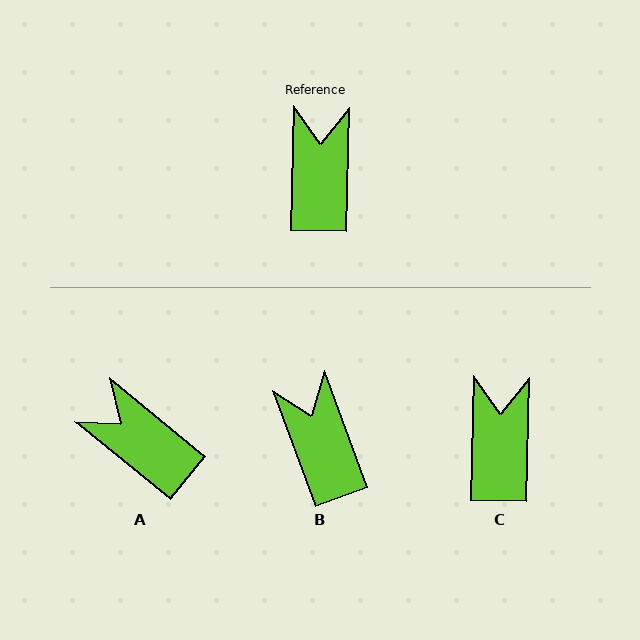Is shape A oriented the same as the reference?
No, it is off by about 52 degrees.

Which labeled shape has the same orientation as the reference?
C.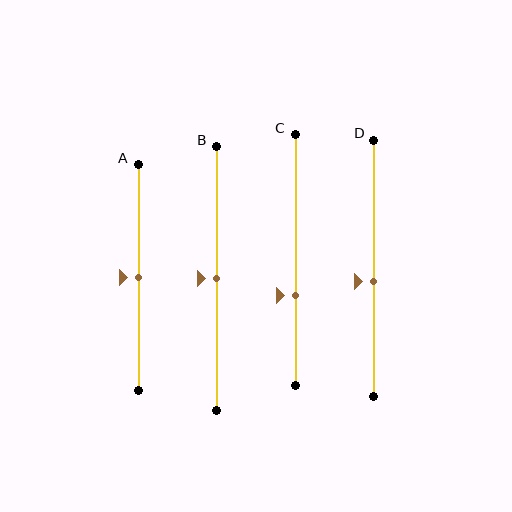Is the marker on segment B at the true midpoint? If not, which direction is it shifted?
Yes, the marker on segment B is at the true midpoint.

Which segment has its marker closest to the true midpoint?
Segment A has its marker closest to the true midpoint.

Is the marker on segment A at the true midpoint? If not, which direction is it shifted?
Yes, the marker on segment A is at the true midpoint.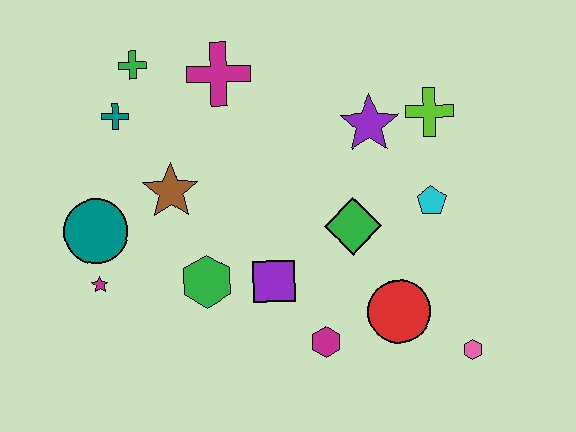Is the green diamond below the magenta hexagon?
No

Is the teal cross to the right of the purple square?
No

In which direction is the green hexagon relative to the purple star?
The green hexagon is to the left of the purple star.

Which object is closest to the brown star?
The teal circle is closest to the brown star.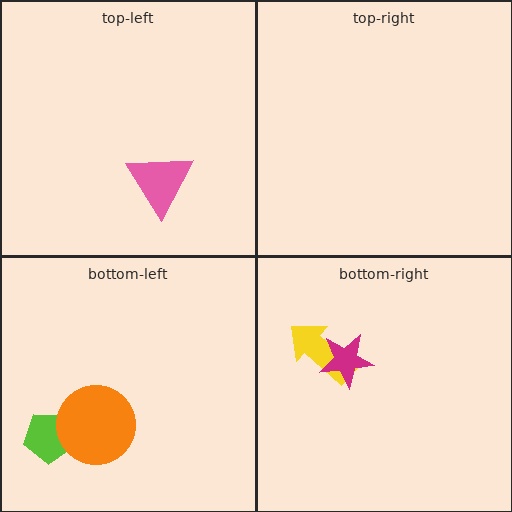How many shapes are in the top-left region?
1.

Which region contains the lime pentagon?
The bottom-left region.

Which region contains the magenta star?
The bottom-right region.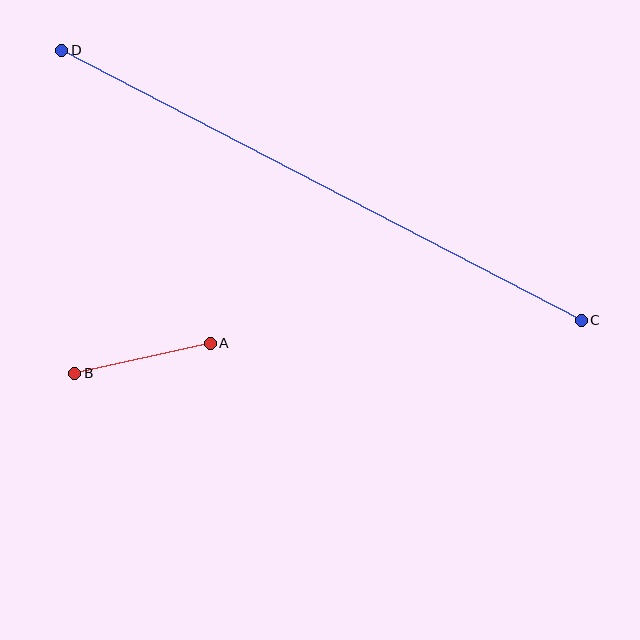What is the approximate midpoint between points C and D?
The midpoint is at approximately (321, 185) pixels.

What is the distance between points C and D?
The distance is approximately 586 pixels.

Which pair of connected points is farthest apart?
Points C and D are farthest apart.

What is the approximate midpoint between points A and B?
The midpoint is at approximately (143, 358) pixels.